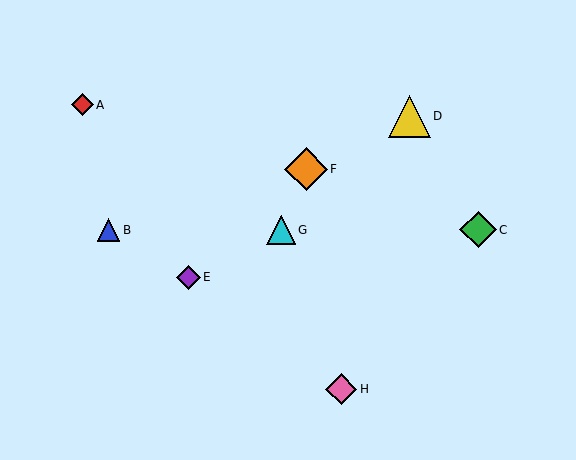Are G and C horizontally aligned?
Yes, both are at y≈230.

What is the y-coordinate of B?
Object B is at y≈230.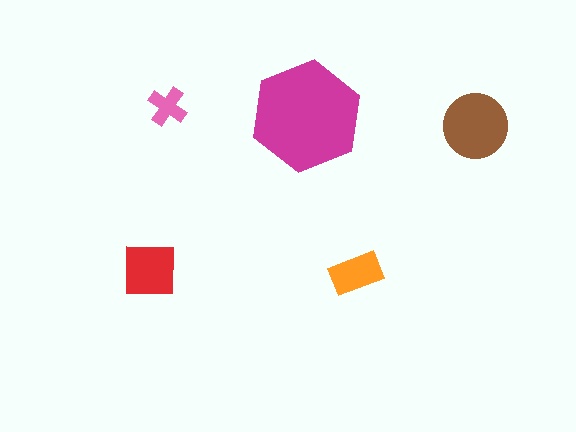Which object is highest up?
The pink cross is topmost.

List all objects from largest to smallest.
The magenta hexagon, the brown circle, the red square, the orange rectangle, the pink cross.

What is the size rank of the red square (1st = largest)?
3rd.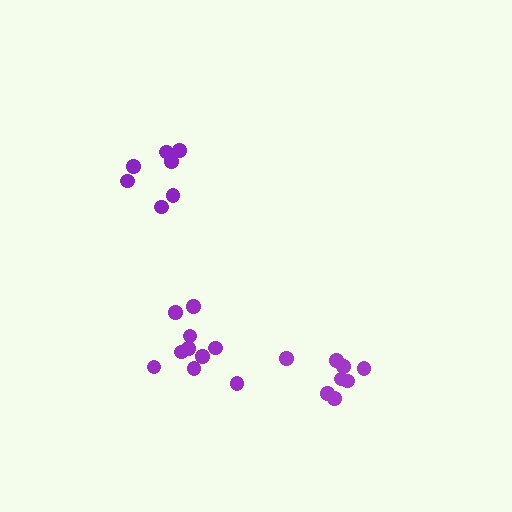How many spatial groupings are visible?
There are 3 spatial groupings.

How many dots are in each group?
Group 1: 10 dots, Group 2: 8 dots, Group 3: 7 dots (25 total).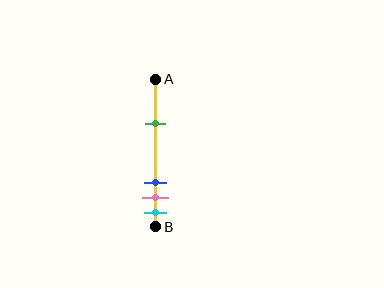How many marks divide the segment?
There are 4 marks dividing the segment.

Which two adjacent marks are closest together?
The pink and cyan marks are the closest adjacent pair.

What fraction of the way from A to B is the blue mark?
The blue mark is approximately 70% (0.7) of the way from A to B.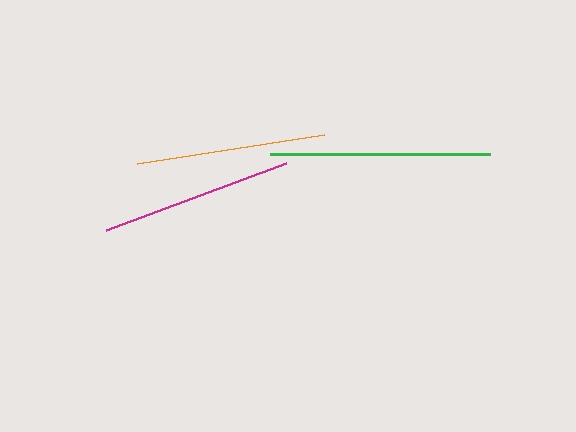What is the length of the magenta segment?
The magenta segment is approximately 192 pixels long.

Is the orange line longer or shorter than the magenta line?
The magenta line is longer than the orange line.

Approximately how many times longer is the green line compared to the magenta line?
The green line is approximately 1.1 times the length of the magenta line.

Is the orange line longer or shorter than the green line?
The green line is longer than the orange line.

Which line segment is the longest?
The green line is the longest at approximately 220 pixels.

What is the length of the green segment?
The green segment is approximately 220 pixels long.